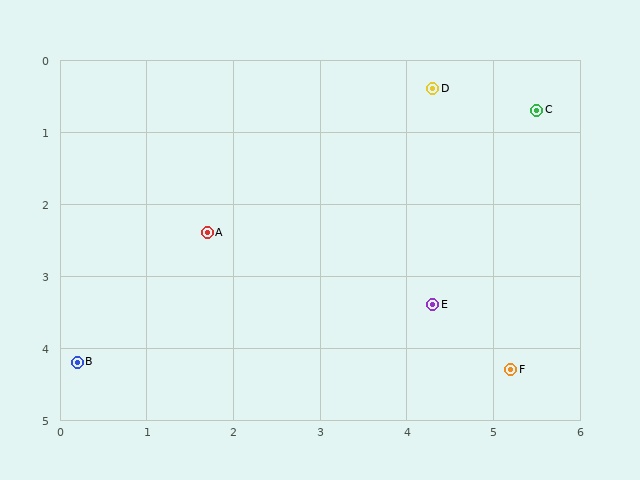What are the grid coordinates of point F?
Point F is at approximately (5.2, 4.3).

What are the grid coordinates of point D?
Point D is at approximately (4.3, 0.4).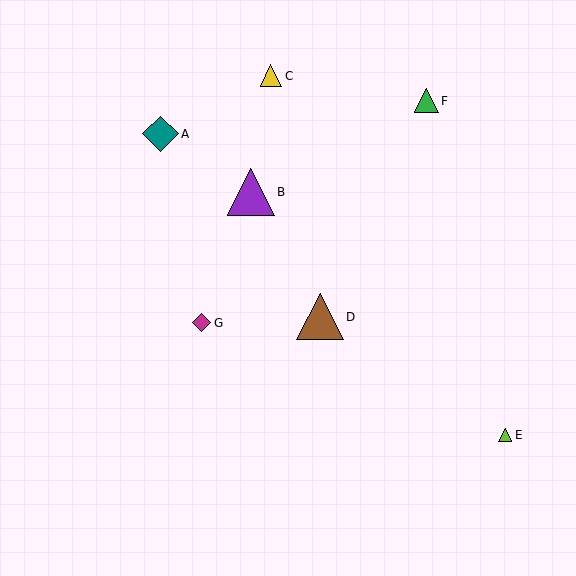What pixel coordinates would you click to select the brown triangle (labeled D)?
Click at (320, 317) to select the brown triangle D.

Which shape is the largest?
The purple triangle (labeled B) is the largest.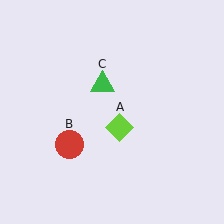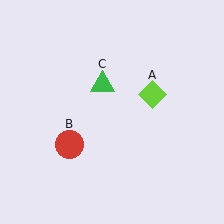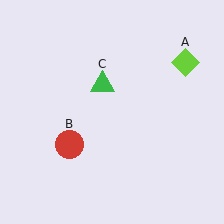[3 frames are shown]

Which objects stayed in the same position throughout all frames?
Red circle (object B) and green triangle (object C) remained stationary.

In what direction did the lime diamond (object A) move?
The lime diamond (object A) moved up and to the right.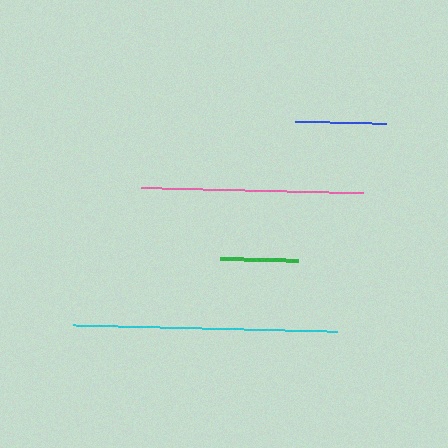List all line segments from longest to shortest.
From longest to shortest: cyan, pink, blue, green.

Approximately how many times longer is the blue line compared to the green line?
The blue line is approximately 1.2 times the length of the green line.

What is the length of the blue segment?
The blue segment is approximately 91 pixels long.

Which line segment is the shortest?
The green line is the shortest at approximately 78 pixels.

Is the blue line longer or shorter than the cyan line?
The cyan line is longer than the blue line.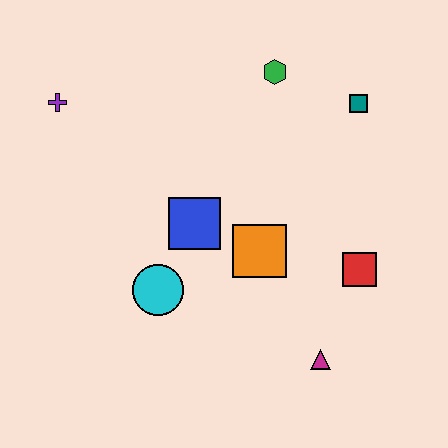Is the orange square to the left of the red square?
Yes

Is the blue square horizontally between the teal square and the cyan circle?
Yes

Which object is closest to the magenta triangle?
The red square is closest to the magenta triangle.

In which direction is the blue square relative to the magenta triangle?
The blue square is above the magenta triangle.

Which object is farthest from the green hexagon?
The magenta triangle is farthest from the green hexagon.